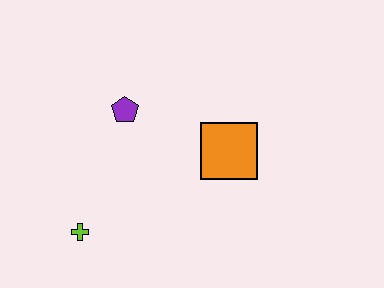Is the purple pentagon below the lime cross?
No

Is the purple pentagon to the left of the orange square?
Yes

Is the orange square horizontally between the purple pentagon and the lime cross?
No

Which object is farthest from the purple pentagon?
The lime cross is farthest from the purple pentagon.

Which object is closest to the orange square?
The purple pentagon is closest to the orange square.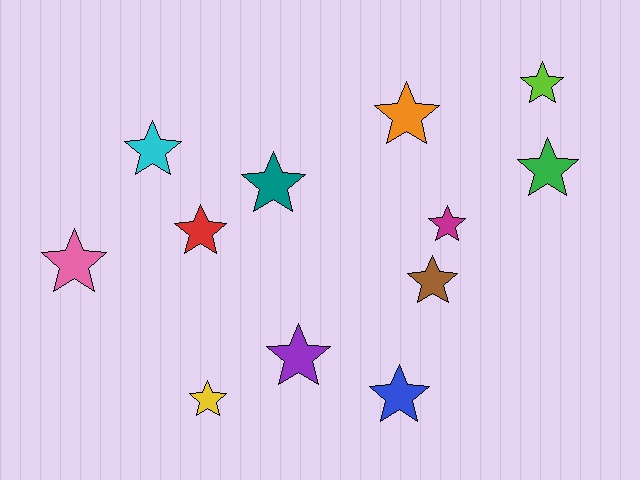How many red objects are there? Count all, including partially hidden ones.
There is 1 red object.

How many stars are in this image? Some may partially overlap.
There are 12 stars.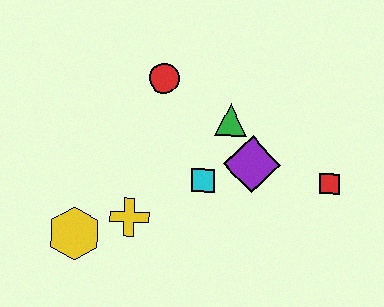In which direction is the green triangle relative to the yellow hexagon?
The green triangle is to the right of the yellow hexagon.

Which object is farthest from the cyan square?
The yellow hexagon is farthest from the cyan square.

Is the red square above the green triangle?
No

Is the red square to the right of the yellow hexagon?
Yes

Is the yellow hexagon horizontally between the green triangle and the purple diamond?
No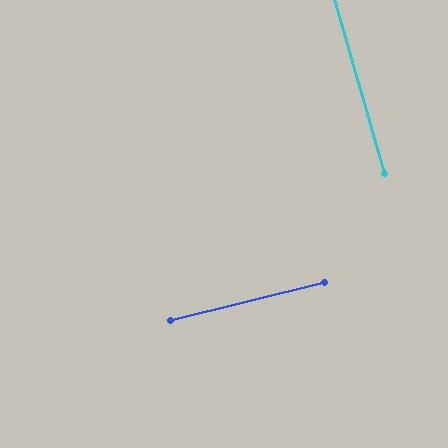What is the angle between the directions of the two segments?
Approximately 88 degrees.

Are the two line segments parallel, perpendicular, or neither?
Perpendicular — they meet at approximately 88°.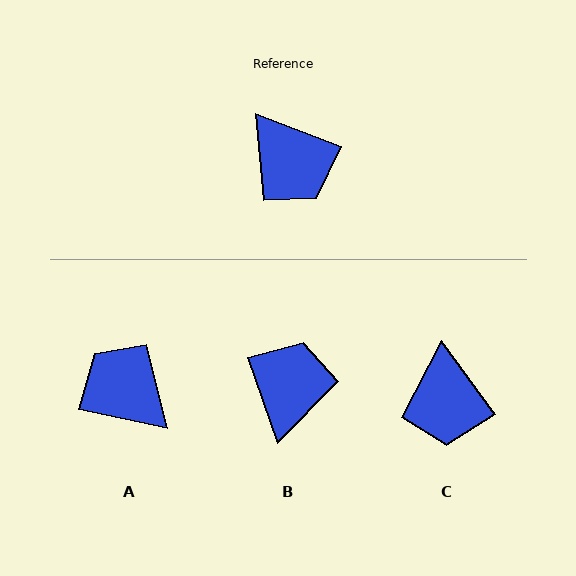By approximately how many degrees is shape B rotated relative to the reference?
Approximately 130 degrees counter-clockwise.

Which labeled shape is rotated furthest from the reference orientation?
A, about 171 degrees away.